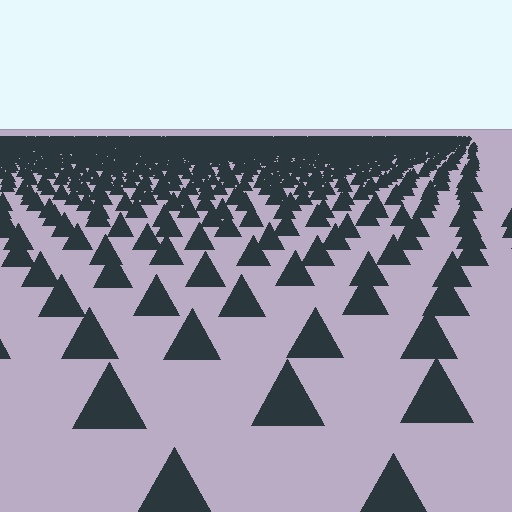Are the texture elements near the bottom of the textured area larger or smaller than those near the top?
Larger. Near the bottom, elements are closer to the viewer and appear at a bigger on-screen size.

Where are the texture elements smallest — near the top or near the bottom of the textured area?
Near the top.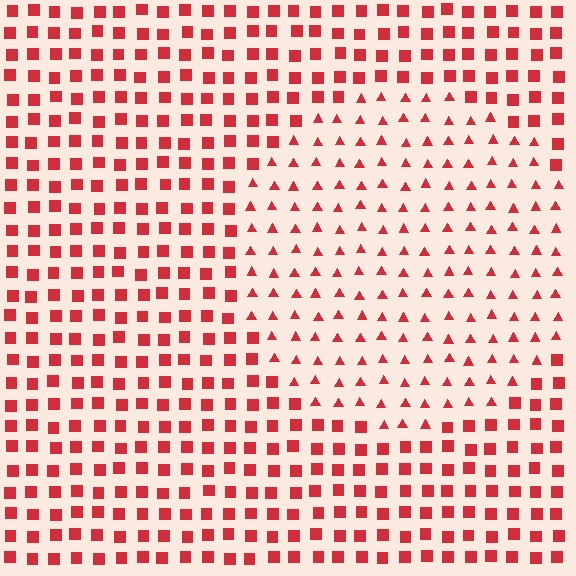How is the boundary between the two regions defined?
The boundary is defined by a change in element shape: triangles inside vs. squares outside. All elements share the same color and spacing.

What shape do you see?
I see a circle.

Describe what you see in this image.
The image is filled with small red elements arranged in a uniform grid. A circle-shaped region contains triangles, while the surrounding area contains squares. The boundary is defined purely by the change in element shape.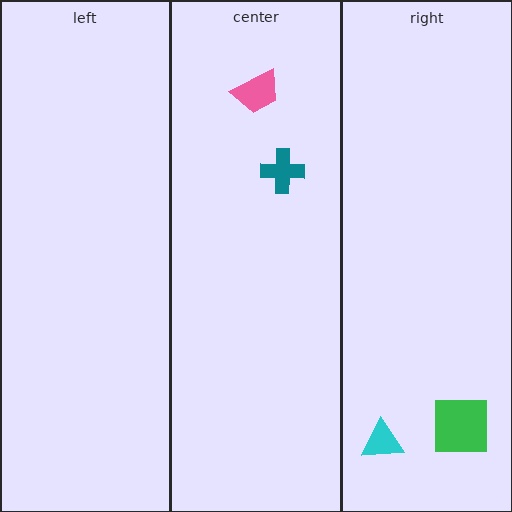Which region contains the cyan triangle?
The right region.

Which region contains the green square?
The right region.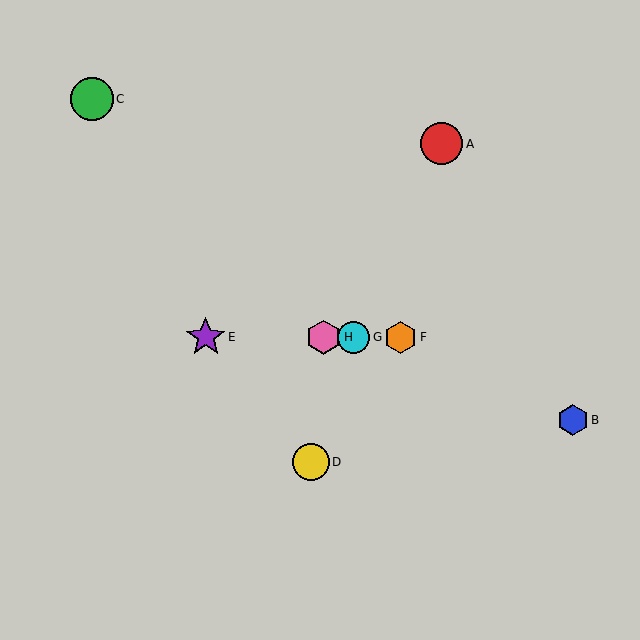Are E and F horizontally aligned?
Yes, both are at y≈337.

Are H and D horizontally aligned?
No, H is at y≈337 and D is at y≈462.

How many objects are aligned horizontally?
4 objects (E, F, G, H) are aligned horizontally.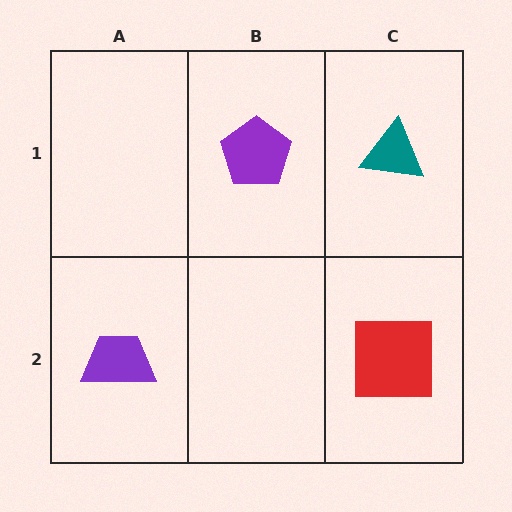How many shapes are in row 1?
2 shapes.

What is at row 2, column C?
A red square.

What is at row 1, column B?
A purple pentagon.